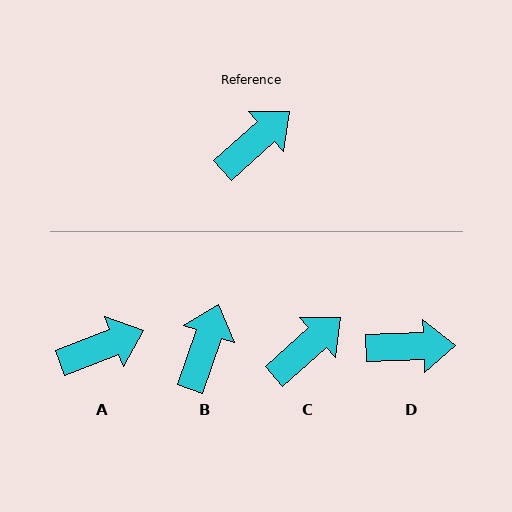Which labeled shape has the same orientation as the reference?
C.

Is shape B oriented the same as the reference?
No, it is off by about 30 degrees.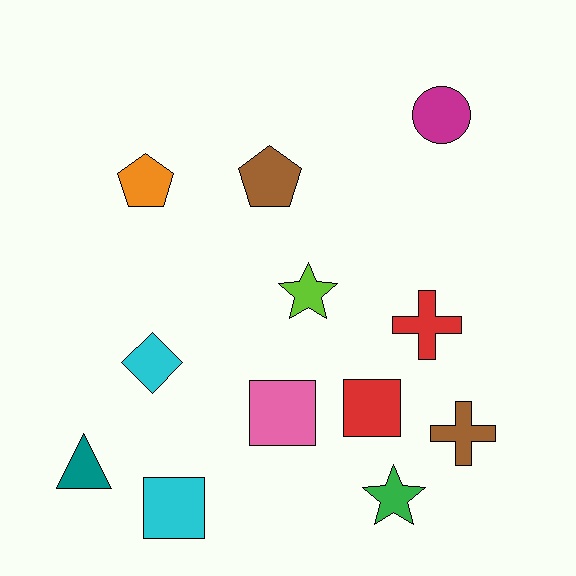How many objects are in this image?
There are 12 objects.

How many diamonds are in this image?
There is 1 diamond.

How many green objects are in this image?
There is 1 green object.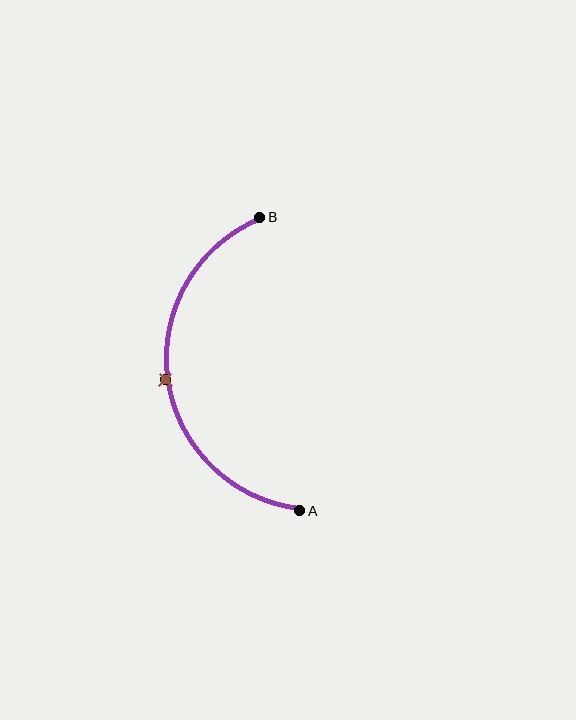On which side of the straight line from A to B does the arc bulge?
The arc bulges to the left of the straight line connecting A and B.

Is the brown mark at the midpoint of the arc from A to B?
Yes. The brown mark lies on the arc at equal arc-length from both A and B — it is the arc midpoint.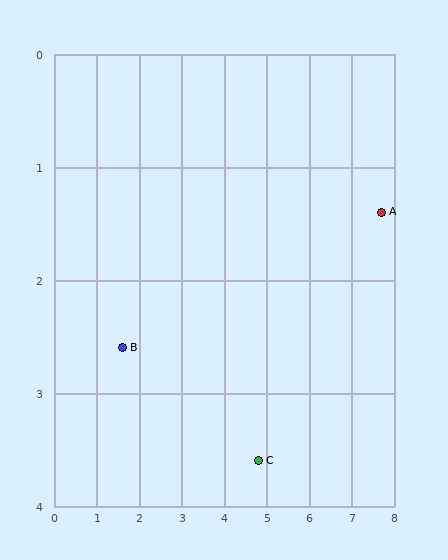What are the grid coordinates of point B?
Point B is at approximately (1.6, 2.6).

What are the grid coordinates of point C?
Point C is at approximately (4.8, 3.6).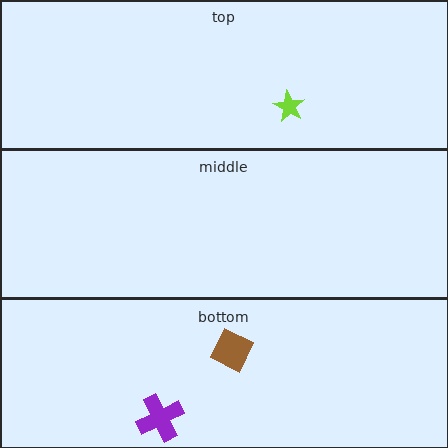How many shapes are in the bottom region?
2.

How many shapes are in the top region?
1.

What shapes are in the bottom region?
The brown diamond, the purple cross.